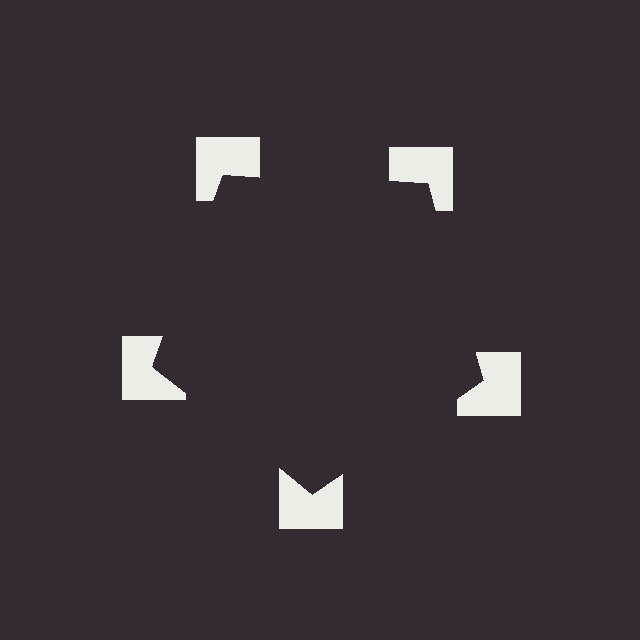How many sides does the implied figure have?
5 sides.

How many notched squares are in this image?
There are 5 — one at each vertex of the illusory pentagon.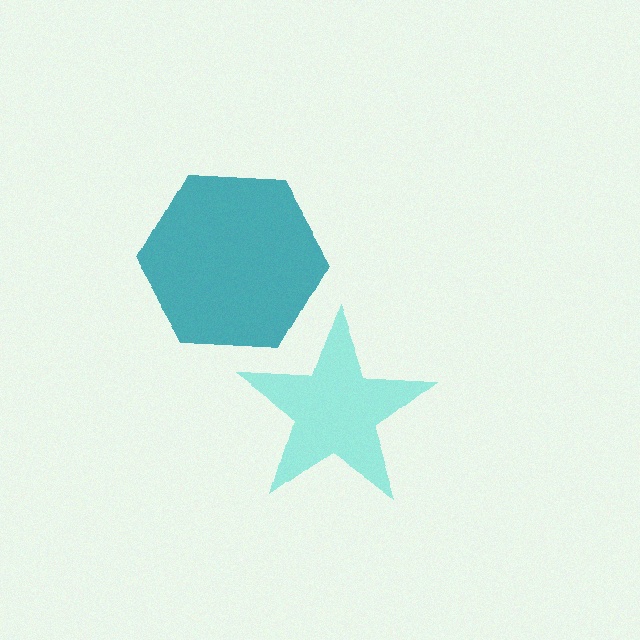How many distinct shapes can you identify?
There are 2 distinct shapes: a cyan star, a teal hexagon.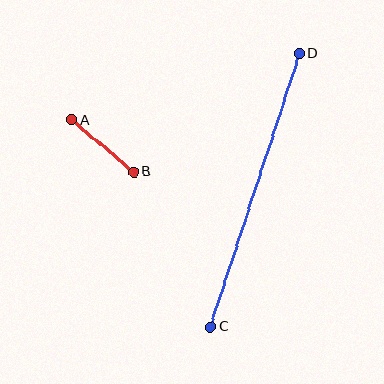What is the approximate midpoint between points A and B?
The midpoint is at approximately (103, 146) pixels.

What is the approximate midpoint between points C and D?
The midpoint is at approximately (255, 190) pixels.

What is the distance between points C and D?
The distance is approximately 288 pixels.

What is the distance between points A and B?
The distance is approximately 81 pixels.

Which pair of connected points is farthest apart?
Points C and D are farthest apart.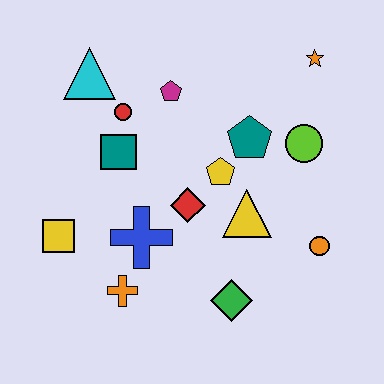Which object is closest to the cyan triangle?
The red circle is closest to the cyan triangle.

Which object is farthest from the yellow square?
The orange star is farthest from the yellow square.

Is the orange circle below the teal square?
Yes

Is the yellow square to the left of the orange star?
Yes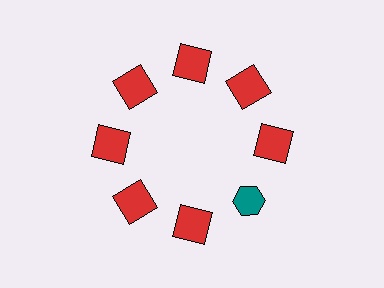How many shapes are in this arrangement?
There are 8 shapes arranged in a ring pattern.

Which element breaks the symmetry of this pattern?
The teal hexagon at roughly the 4 o'clock position breaks the symmetry. All other shapes are red squares.